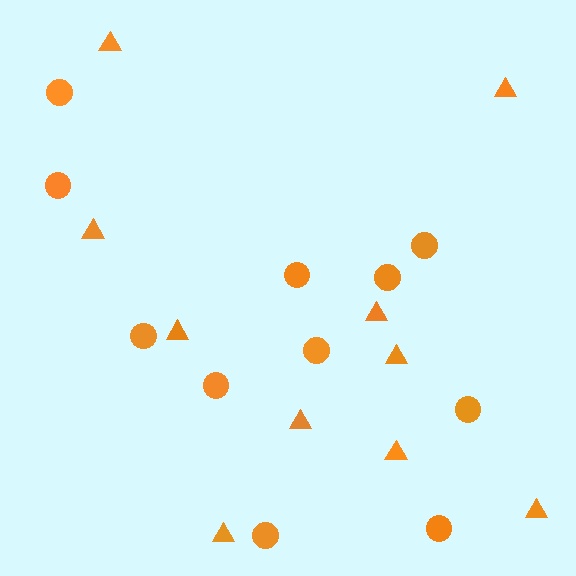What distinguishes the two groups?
There are 2 groups: one group of circles (11) and one group of triangles (10).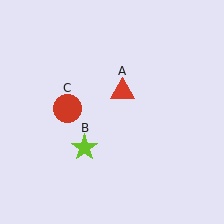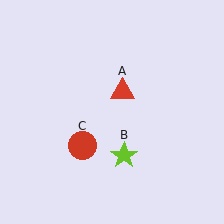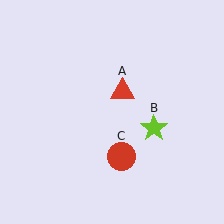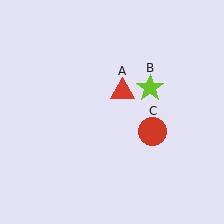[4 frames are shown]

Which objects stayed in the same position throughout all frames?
Red triangle (object A) remained stationary.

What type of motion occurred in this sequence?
The lime star (object B), red circle (object C) rotated counterclockwise around the center of the scene.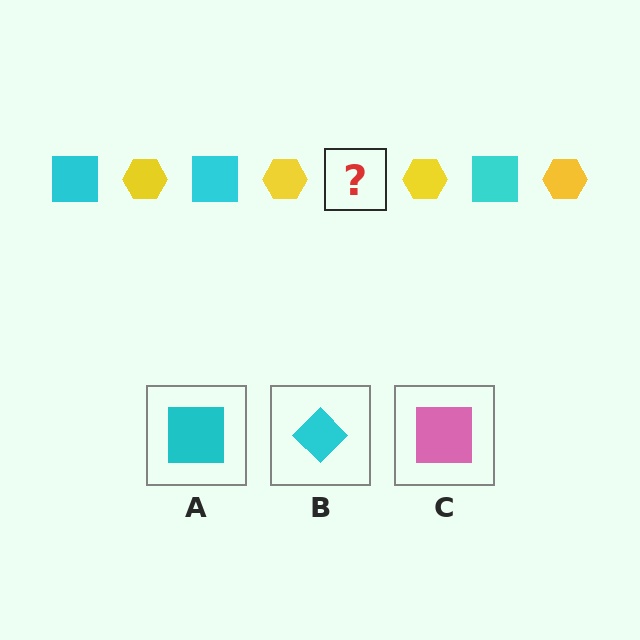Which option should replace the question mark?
Option A.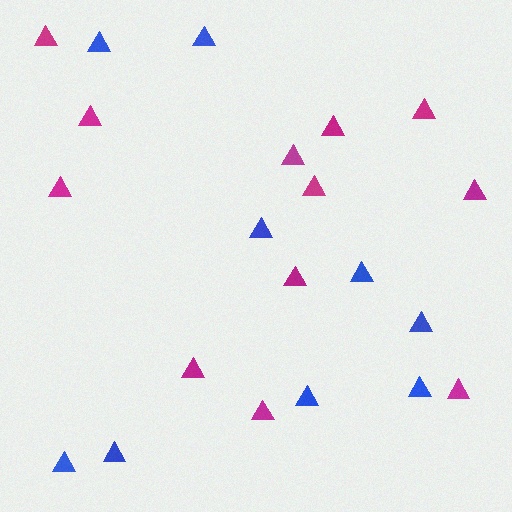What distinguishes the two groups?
There are 2 groups: one group of magenta triangles (12) and one group of blue triangles (9).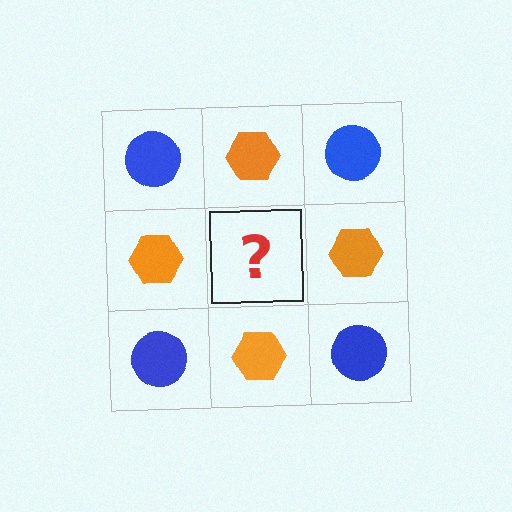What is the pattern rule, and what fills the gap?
The rule is that it alternates blue circle and orange hexagon in a checkerboard pattern. The gap should be filled with a blue circle.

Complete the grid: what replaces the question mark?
The question mark should be replaced with a blue circle.